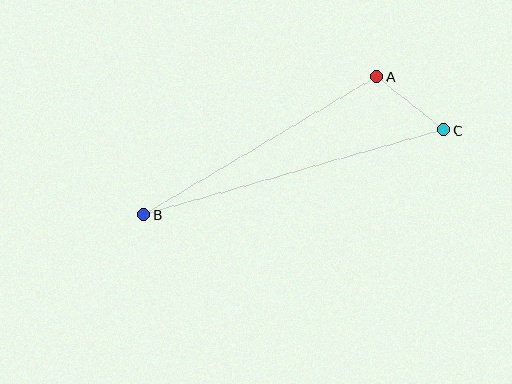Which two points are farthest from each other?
Points B and C are farthest from each other.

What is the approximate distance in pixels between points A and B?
The distance between A and B is approximately 271 pixels.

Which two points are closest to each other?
Points A and C are closest to each other.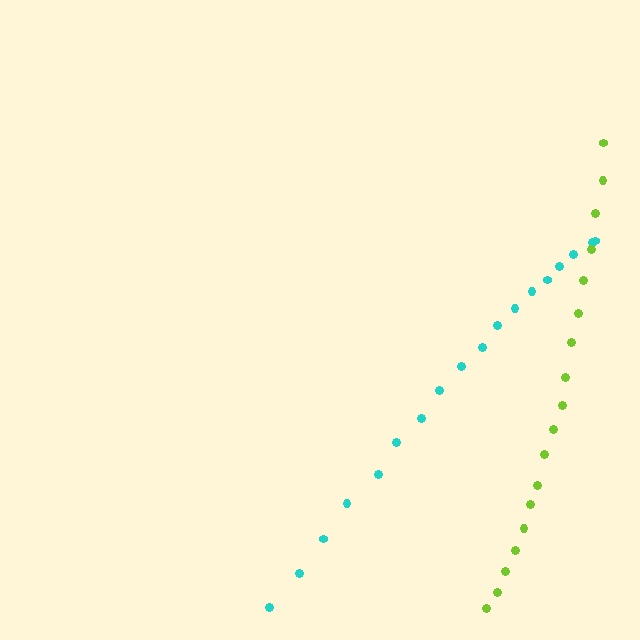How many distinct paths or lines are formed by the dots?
There are 2 distinct paths.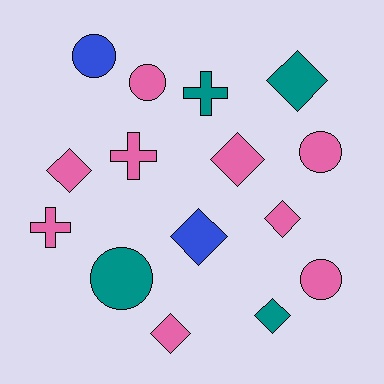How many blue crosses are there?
There are no blue crosses.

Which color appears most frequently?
Pink, with 9 objects.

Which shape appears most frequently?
Diamond, with 7 objects.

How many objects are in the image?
There are 15 objects.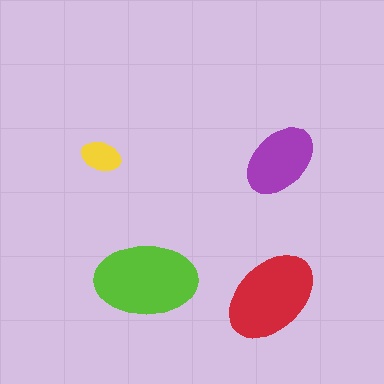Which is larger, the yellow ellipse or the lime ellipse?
The lime one.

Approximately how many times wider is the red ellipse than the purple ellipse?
About 1.5 times wider.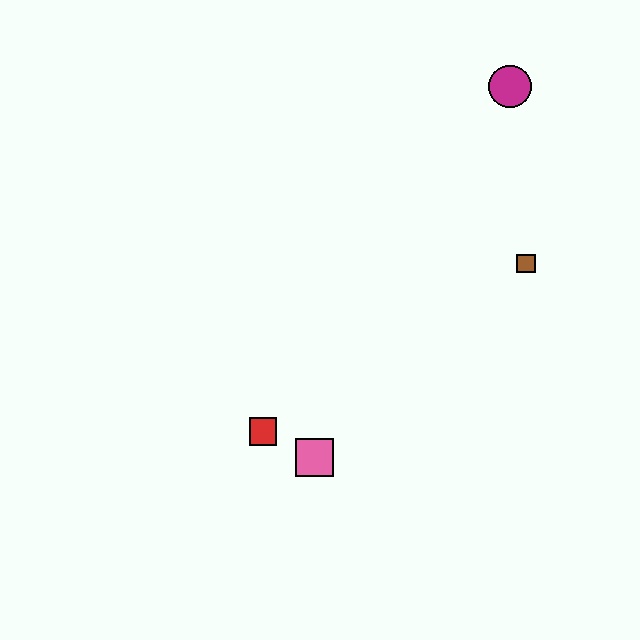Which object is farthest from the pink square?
The magenta circle is farthest from the pink square.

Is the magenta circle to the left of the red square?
No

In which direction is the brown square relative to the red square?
The brown square is to the right of the red square.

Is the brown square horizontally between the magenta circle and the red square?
No